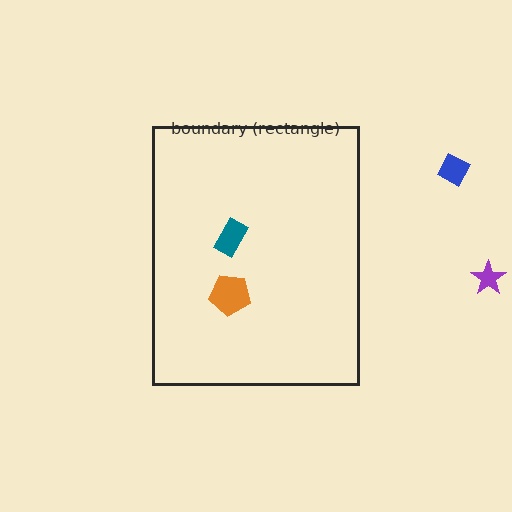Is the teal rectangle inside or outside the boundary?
Inside.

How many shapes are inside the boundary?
2 inside, 2 outside.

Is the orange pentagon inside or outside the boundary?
Inside.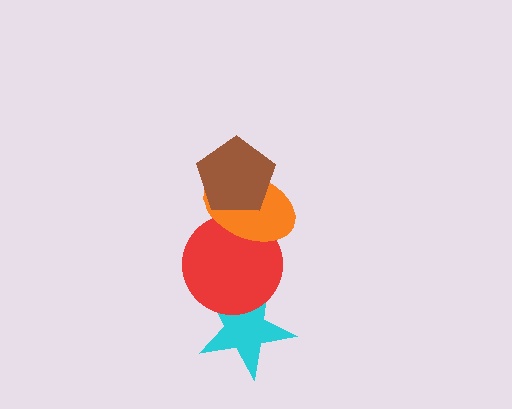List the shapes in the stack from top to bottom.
From top to bottom: the brown pentagon, the orange ellipse, the red circle, the cyan star.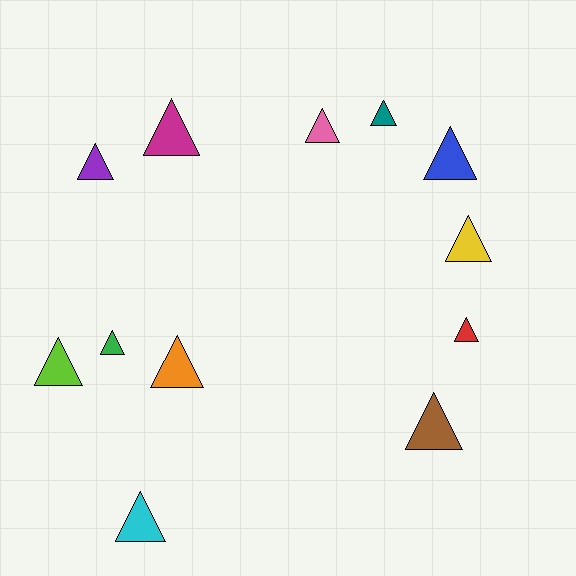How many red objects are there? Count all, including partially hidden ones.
There is 1 red object.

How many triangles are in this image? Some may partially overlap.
There are 12 triangles.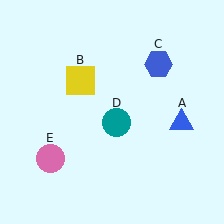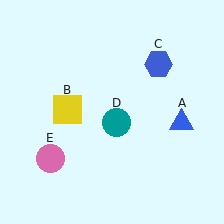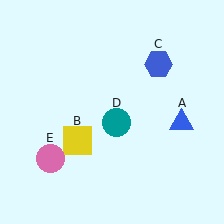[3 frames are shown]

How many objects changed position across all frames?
1 object changed position: yellow square (object B).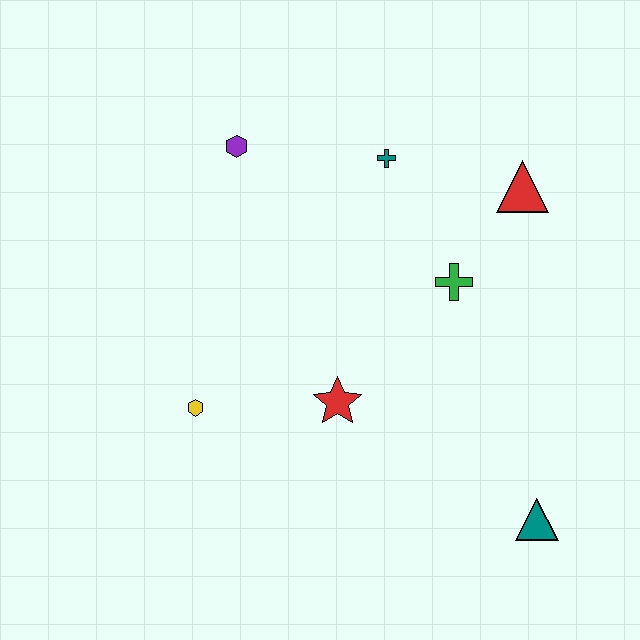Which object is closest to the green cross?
The red triangle is closest to the green cross.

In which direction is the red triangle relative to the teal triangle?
The red triangle is above the teal triangle.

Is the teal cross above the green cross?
Yes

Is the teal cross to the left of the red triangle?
Yes